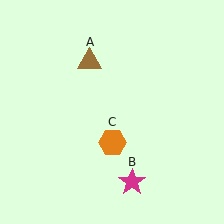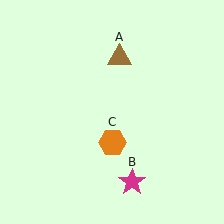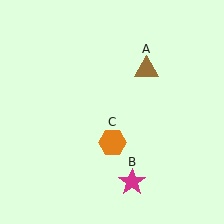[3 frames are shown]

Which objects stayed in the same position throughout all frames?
Magenta star (object B) and orange hexagon (object C) remained stationary.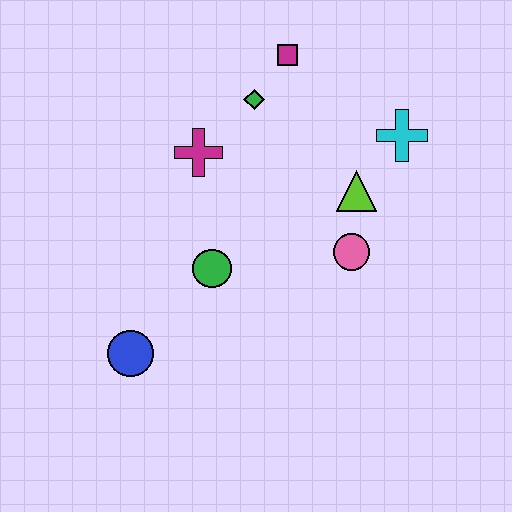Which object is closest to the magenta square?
The green diamond is closest to the magenta square.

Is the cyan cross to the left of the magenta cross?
No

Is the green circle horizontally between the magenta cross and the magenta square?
Yes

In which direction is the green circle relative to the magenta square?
The green circle is below the magenta square.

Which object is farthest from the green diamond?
The blue circle is farthest from the green diamond.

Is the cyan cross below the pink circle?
No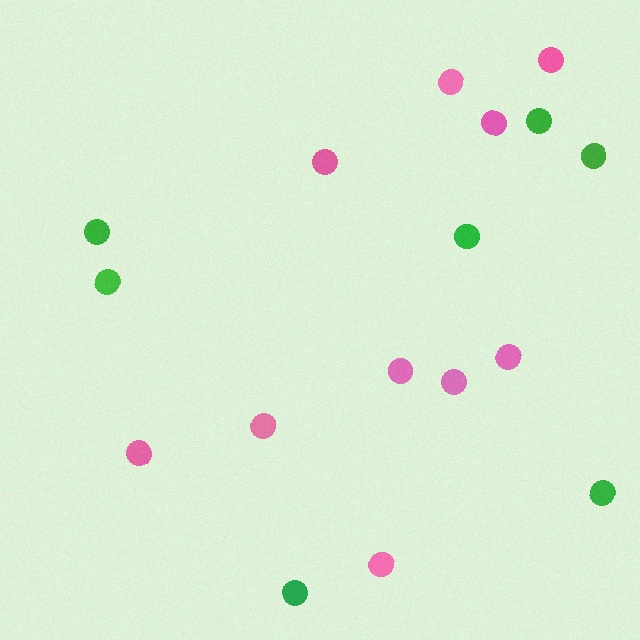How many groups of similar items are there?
There are 2 groups: one group of pink circles (10) and one group of green circles (7).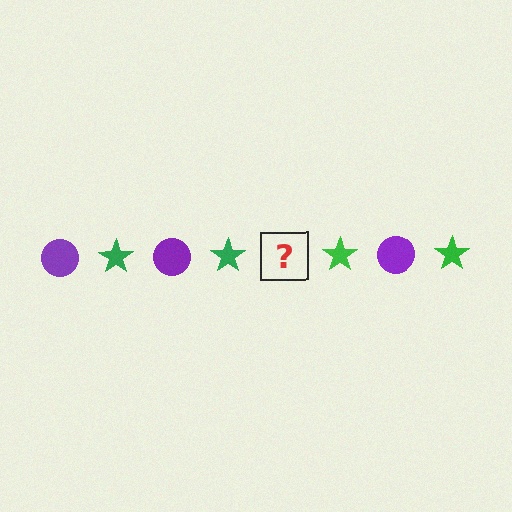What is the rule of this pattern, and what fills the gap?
The rule is that the pattern alternates between purple circle and green star. The gap should be filled with a purple circle.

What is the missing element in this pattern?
The missing element is a purple circle.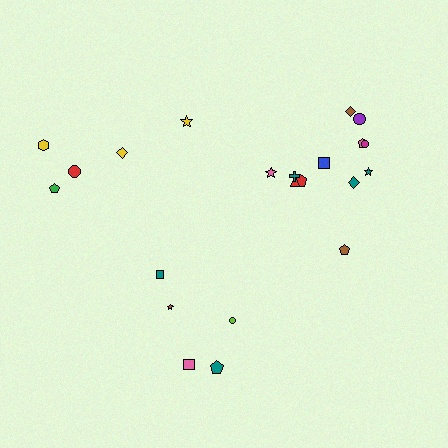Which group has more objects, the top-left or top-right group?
The top-right group.